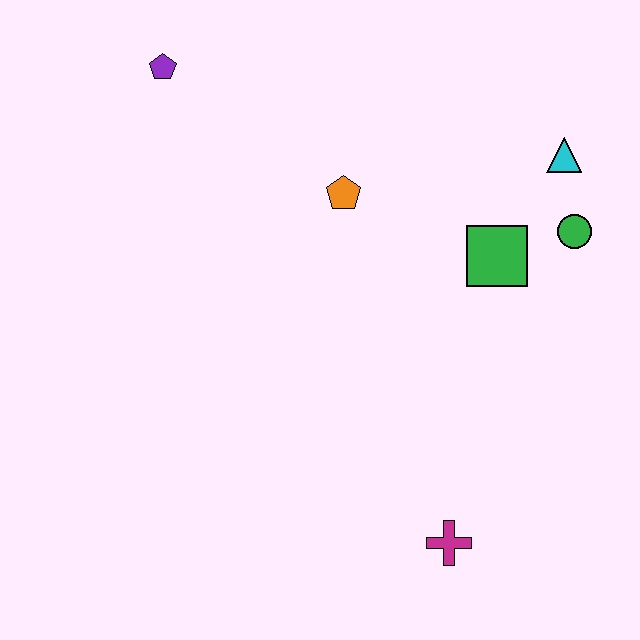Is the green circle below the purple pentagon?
Yes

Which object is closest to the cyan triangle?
The green circle is closest to the cyan triangle.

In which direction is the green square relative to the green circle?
The green square is to the left of the green circle.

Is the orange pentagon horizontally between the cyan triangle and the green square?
No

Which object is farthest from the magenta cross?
The purple pentagon is farthest from the magenta cross.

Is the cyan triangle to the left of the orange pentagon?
No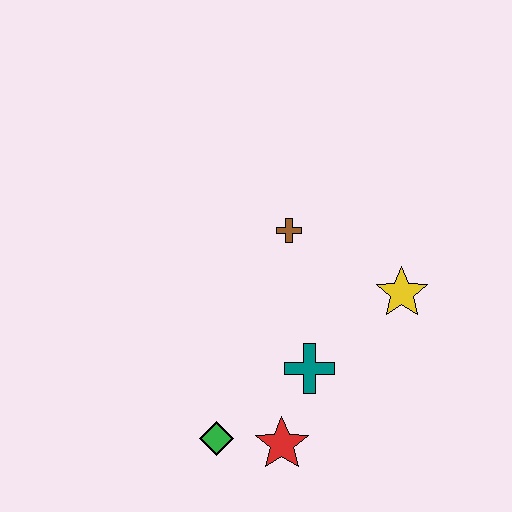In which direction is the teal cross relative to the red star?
The teal cross is above the red star.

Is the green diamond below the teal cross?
Yes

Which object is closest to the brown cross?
The yellow star is closest to the brown cross.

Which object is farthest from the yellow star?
The green diamond is farthest from the yellow star.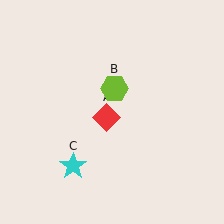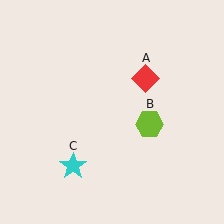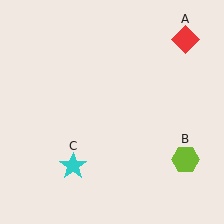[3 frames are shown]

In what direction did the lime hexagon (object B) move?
The lime hexagon (object B) moved down and to the right.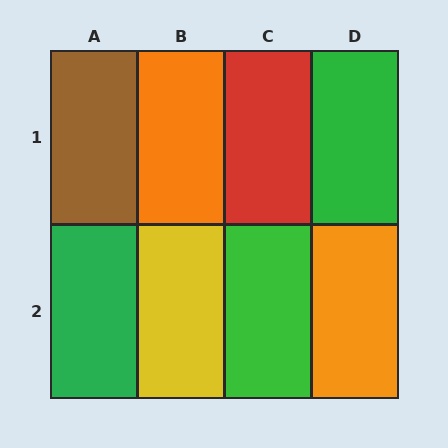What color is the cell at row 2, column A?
Green.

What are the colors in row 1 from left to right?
Brown, orange, red, green.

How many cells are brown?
1 cell is brown.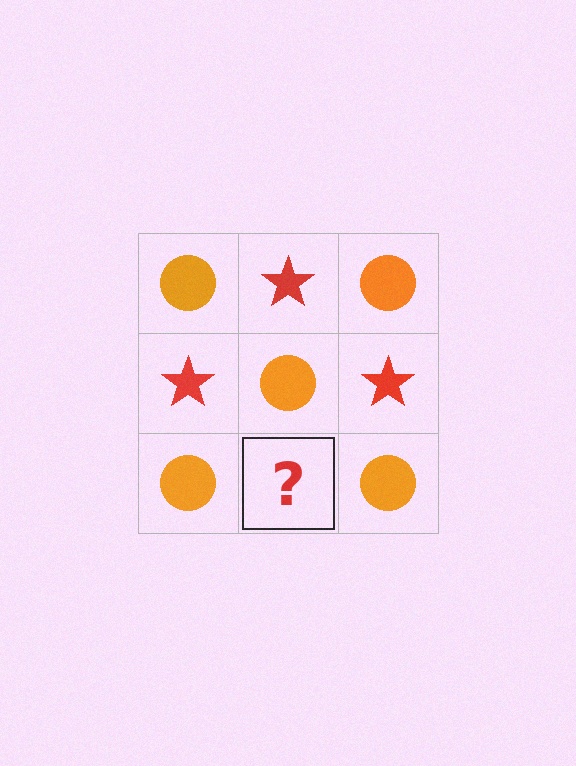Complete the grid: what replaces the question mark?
The question mark should be replaced with a red star.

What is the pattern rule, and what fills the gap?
The rule is that it alternates orange circle and red star in a checkerboard pattern. The gap should be filled with a red star.